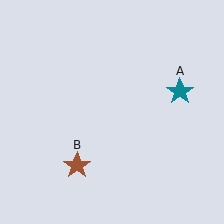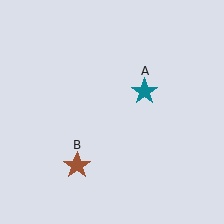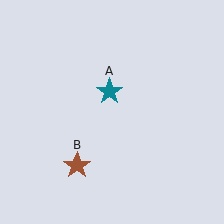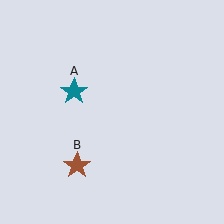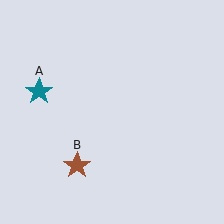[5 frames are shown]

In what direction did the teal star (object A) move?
The teal star (object A) moved left.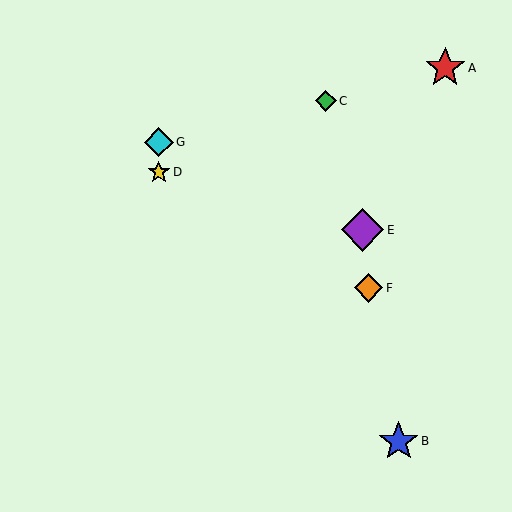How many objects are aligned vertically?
2 objects (D, G) are aligned vertically.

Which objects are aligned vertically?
Objects D, G are aligned vertically.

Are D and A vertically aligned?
No, D is at x≈159 and A is at x≈445.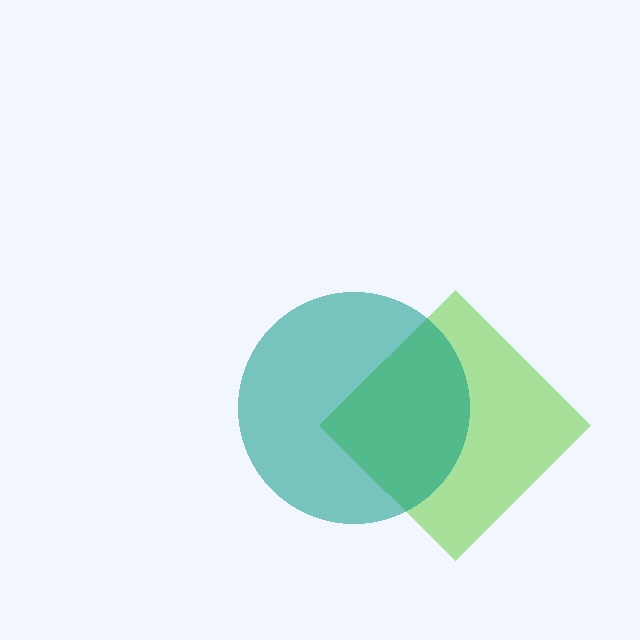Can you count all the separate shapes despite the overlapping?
Yes, there are 2 separate shapes.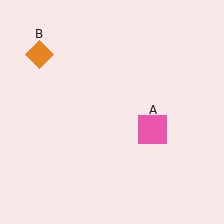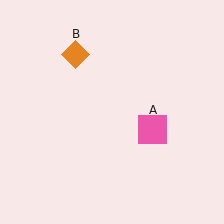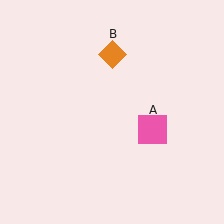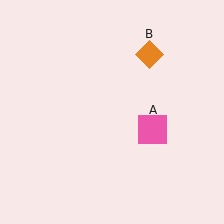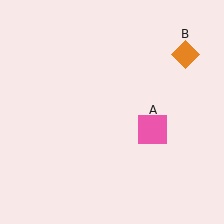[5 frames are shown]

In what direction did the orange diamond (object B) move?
The orange diamond (object B) moved right.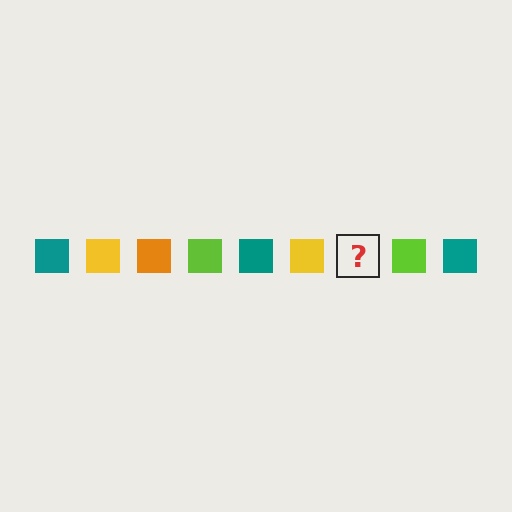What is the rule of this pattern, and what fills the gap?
The rule is that the pattern cycles through teal, yellow, orange, lime squares. The gap should be filled with an orange square.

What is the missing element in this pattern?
The missing element is an orange square.